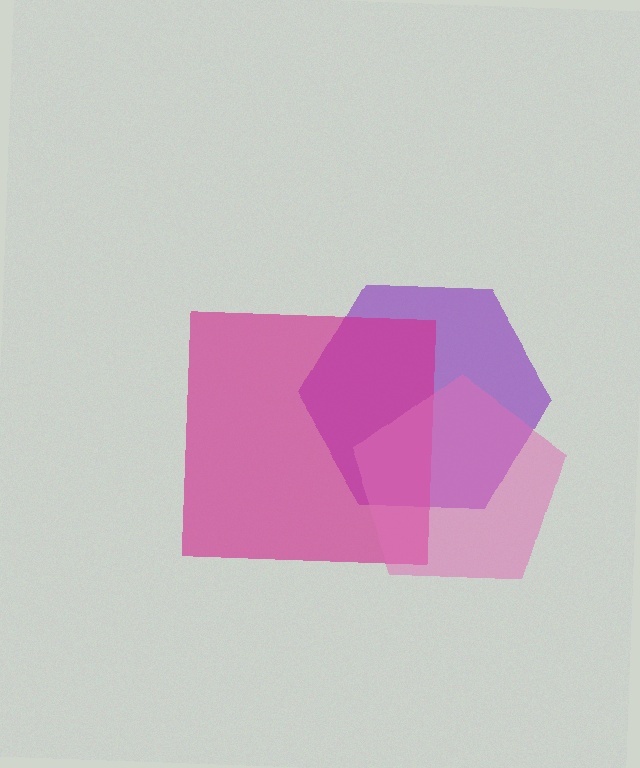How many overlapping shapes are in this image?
There are 3 overlapping shapes in the image.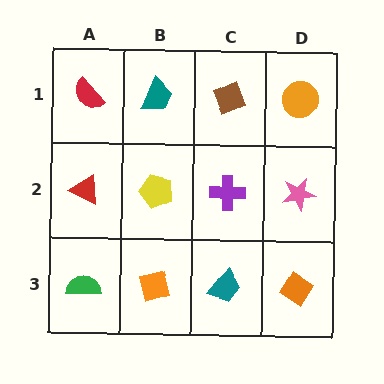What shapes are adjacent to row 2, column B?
A teal trapezoid (row 1, column B), an orange diamond (row 3, column B), a red triangle (row 2, column A), a purple cross (row 2, column C).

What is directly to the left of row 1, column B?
A red semicircle.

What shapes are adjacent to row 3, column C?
A purple cross (row 2, column C), an orange diamond (row 3, column B), an orange diamond (row 3, column D).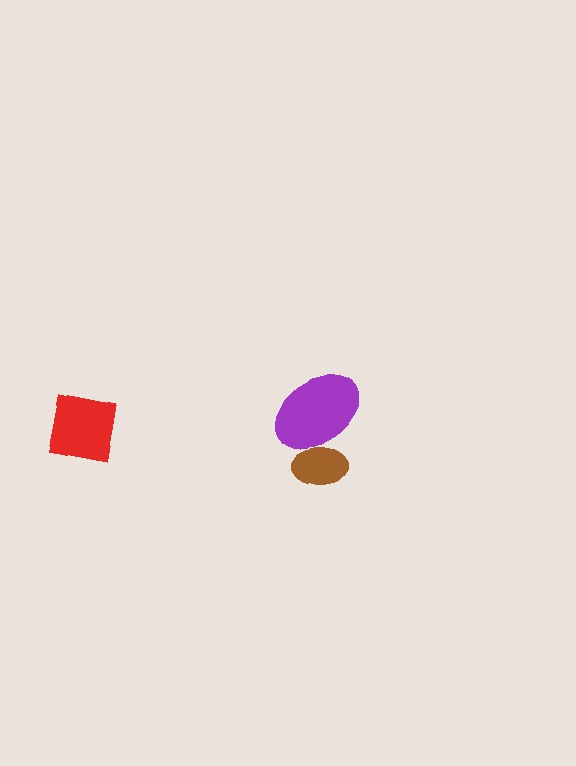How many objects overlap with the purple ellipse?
1 object overlaps with the purple ellipse.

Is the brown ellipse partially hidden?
Yes, it is partially covered by another shape.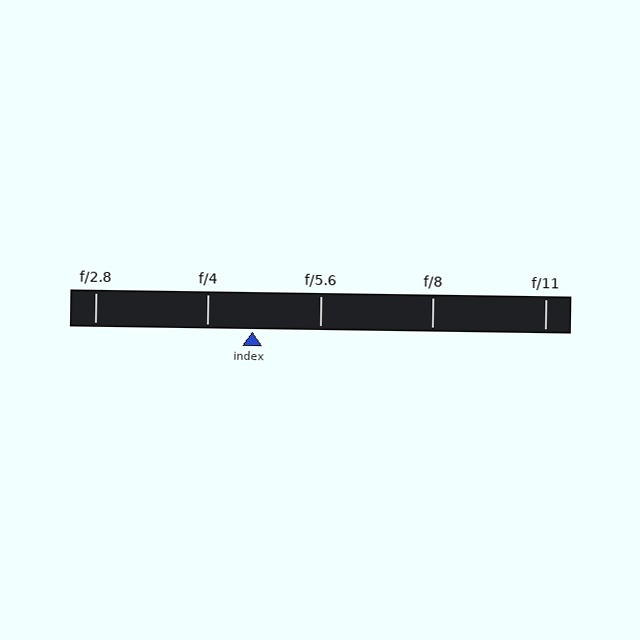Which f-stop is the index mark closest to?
The index mark is closest to f/4.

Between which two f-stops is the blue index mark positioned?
The index mark is between f/4 and f/5.6.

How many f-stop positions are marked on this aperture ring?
There are 5 f-stop positions marked.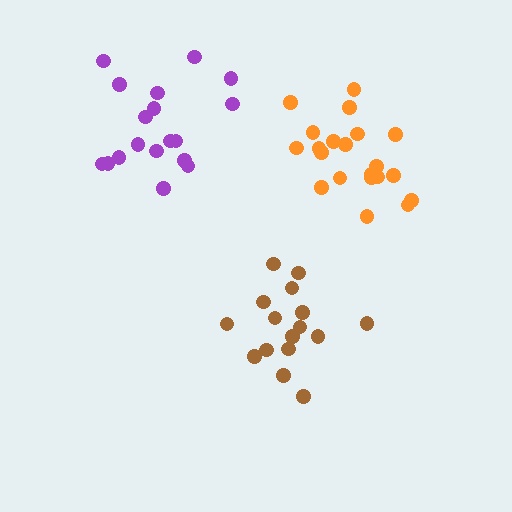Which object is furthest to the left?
The purple cluster is leftmost.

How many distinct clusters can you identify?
There are 3 distinct clusters.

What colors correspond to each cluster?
The clusters are colored: orange, purple, brown.